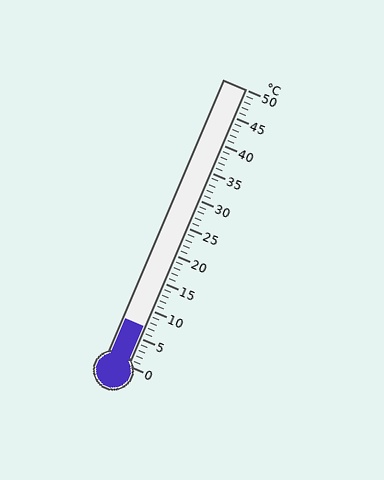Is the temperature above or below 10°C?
The temperature is below 10°C.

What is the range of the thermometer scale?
The thermometer scale ranges from 0°C to 50°C.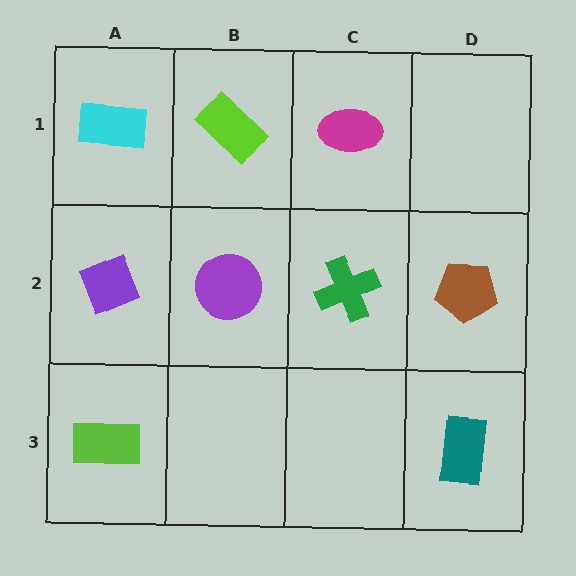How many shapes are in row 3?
2 shapes.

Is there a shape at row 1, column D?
No, that cell is empty.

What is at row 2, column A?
A purple diamond.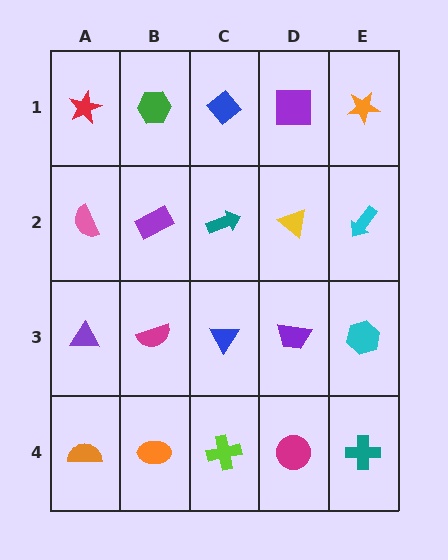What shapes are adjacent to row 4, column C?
A blue triangle (row 3, column C), an orange ellipse (row 4, column B), a magenta circle (row 4, column D).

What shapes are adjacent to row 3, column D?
A yellow triangle (row 2, column D), a magenta circle (row 4, column D), a blue triangle (row 3, column C), a cyan hexagon (row 3, column E).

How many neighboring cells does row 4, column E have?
2.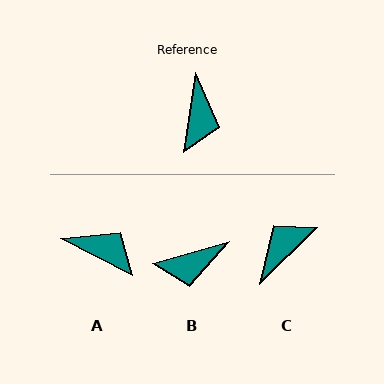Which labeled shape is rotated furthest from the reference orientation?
C, about 143 degrees away.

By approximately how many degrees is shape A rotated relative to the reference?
Approximately 71 degrees counter-clockwise.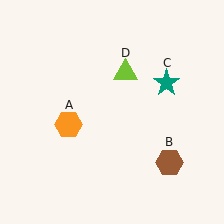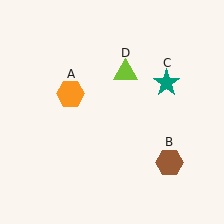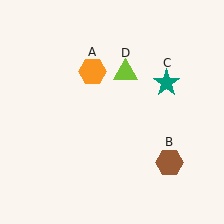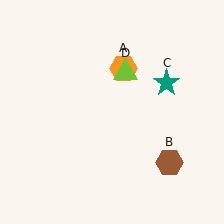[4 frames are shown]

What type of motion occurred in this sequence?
The orange hexagon (object A) rotated clockwise around the center of the scene.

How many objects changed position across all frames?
1 object changed position: orange hexagon (object A).